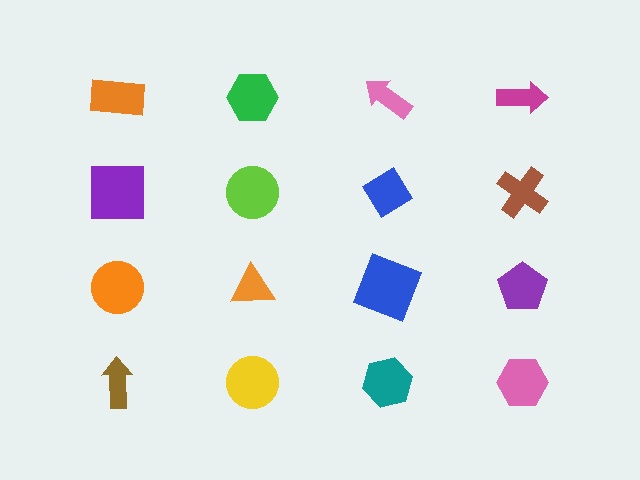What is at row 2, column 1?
A purple square.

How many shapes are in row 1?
4 shapes.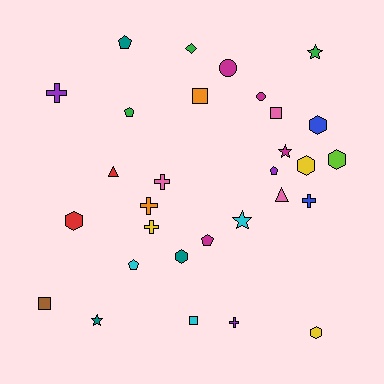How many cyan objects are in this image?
There are 3 cyan objects.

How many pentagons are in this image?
There are 5 pentagons.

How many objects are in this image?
There are 30 objects.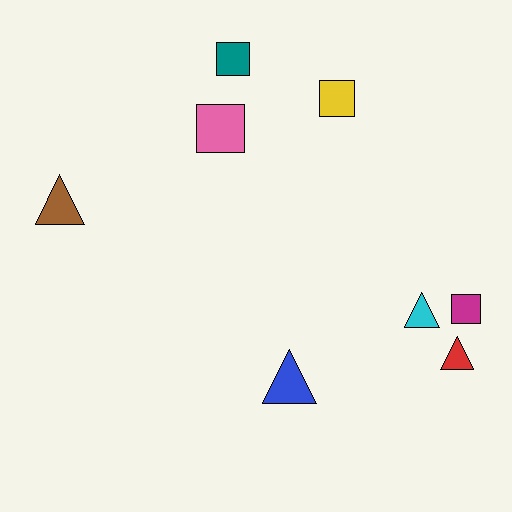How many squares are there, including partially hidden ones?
There are 4 squares.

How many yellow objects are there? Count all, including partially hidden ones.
There is 1 yellow object.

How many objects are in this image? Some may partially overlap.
There are 8 objects.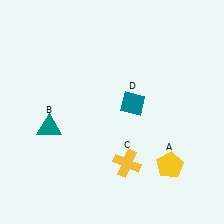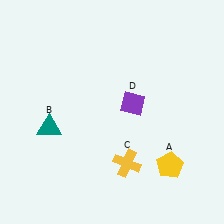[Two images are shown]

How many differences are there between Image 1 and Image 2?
There is 1 difference between the two images.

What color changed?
The diamond (D) changed from teal in Image 1 to purple in Image 2.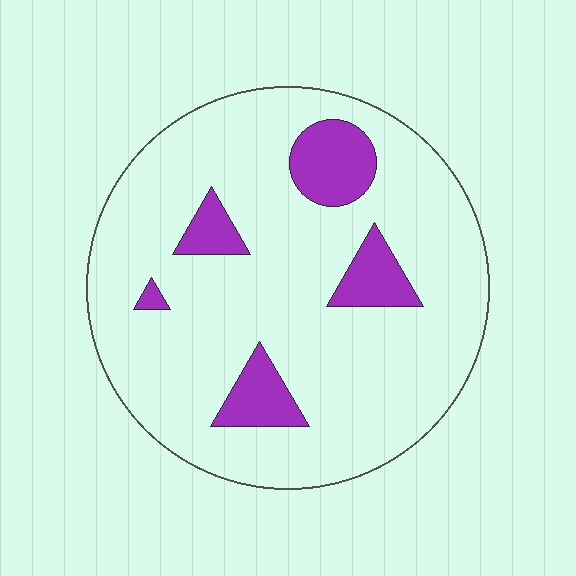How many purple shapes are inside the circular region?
5.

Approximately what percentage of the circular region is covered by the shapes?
Approximately 15%.